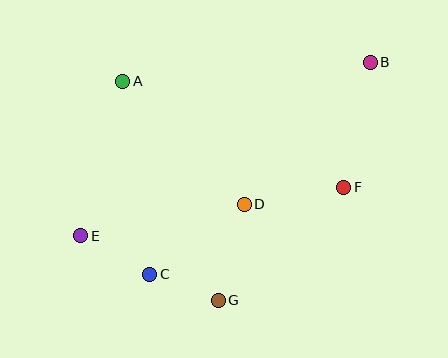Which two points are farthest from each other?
Points B and E are farthest from each other.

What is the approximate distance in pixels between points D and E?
The distance between D and E is approximately 166 pixels.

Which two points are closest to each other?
Points C and G are closest to each other.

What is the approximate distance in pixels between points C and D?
The distance between C and D is approximately 117 pixels.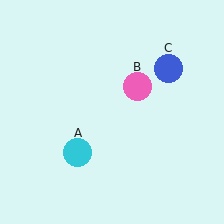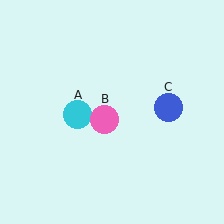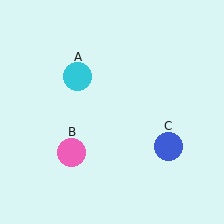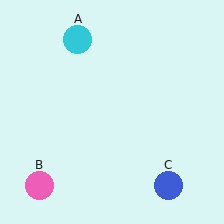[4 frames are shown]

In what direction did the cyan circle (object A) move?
The cyan circle (object A) moved up.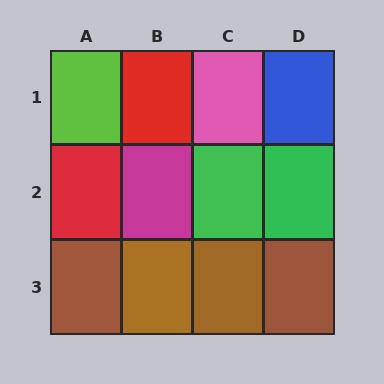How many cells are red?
2 cells are red.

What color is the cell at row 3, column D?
Brown.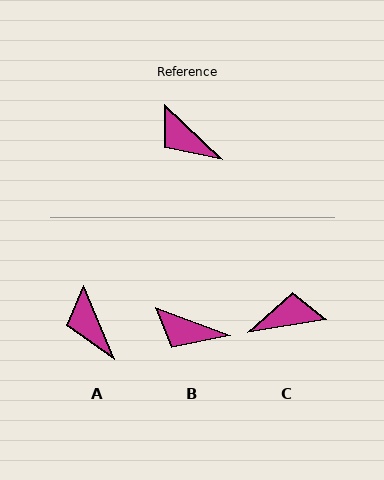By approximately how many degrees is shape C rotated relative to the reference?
Approximately 127 degrees clockwise.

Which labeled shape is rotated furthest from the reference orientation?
C, about 127 degrees away.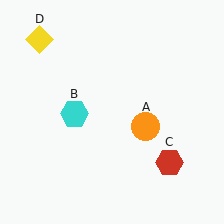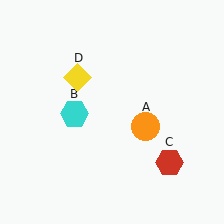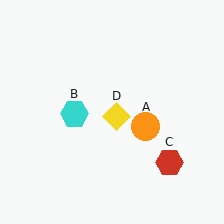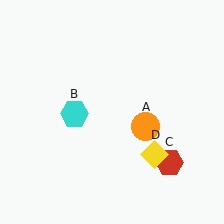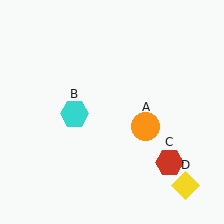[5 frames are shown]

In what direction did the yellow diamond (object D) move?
The yellow diamond (object D) moved down and to the right.